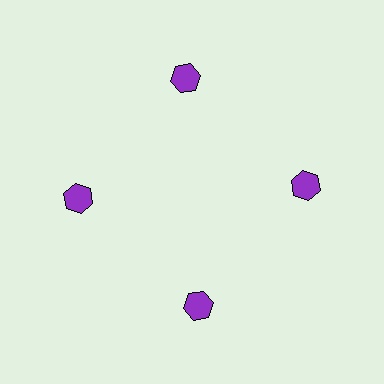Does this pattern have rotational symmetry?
Yes, this pattern has 4-fold rotational symmetry. It looks the same after rotating 90 degrees around the center.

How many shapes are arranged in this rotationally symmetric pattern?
There are 4 shapes, arranged in 4 groups of 1.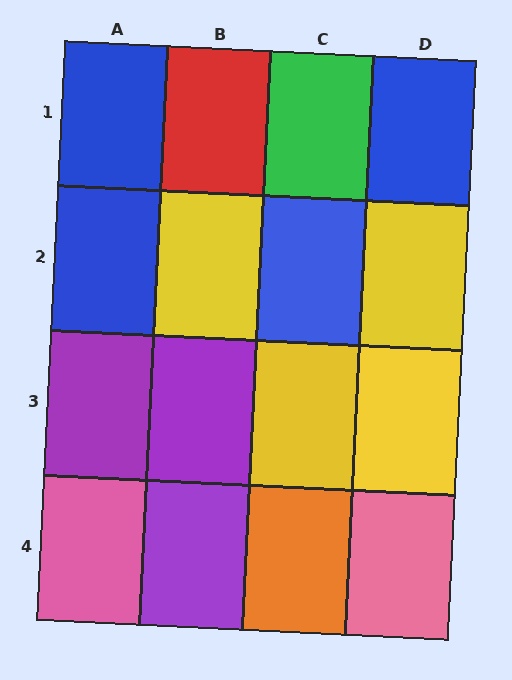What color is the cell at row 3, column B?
Purple.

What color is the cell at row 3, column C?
Yellow.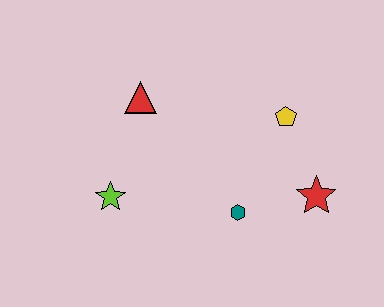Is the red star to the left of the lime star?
No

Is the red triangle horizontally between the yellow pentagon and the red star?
No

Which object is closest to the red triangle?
The lime star is closest to the red triangle.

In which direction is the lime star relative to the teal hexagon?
The lime star is to the left of the teal hexagon.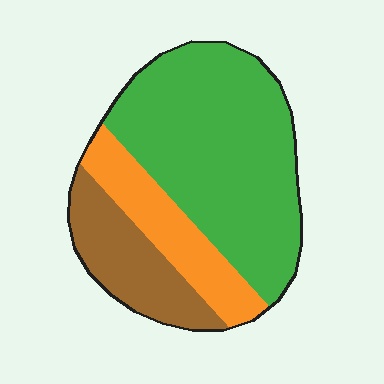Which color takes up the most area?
Green, at roughly 60%.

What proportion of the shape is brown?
Brown takes up less than a quarter of the shape.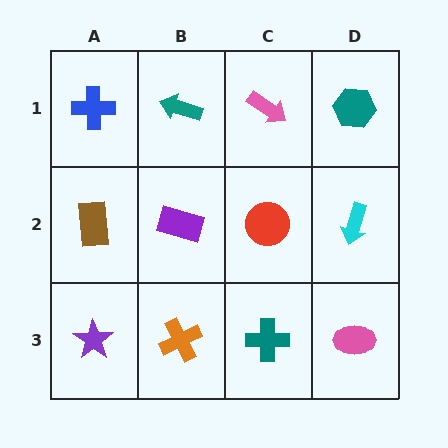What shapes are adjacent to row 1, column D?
A cyan arrow (row 2, column D), a pink arrow (row 1, column C).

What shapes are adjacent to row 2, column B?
A teal arrow (row 1, column B), an orange cross (row 3, column B), a brown rectangle (row 2, column A), a red circle (row 2, column C).